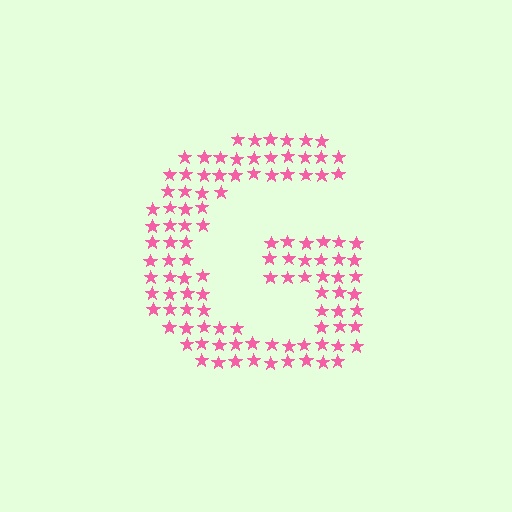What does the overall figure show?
The overall figure shows the letter G.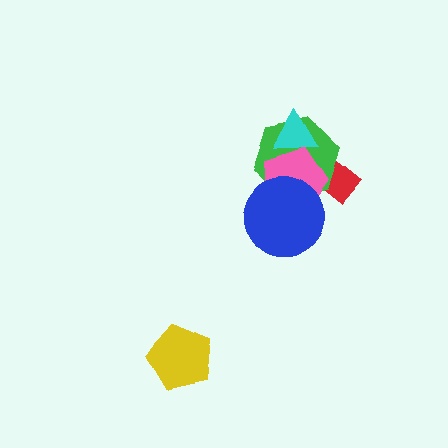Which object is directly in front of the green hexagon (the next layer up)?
The pink pentagon is directly in front of the green hexagon.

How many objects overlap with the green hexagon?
4 objects overlap with the green hexagon.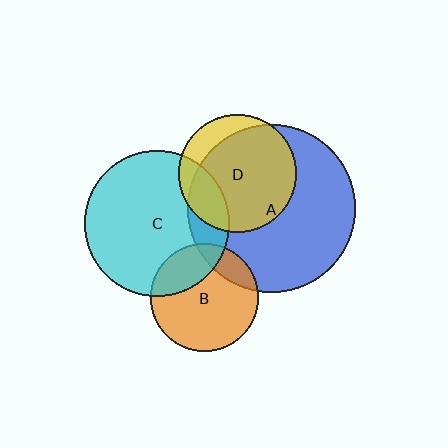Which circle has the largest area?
Circle A (blue).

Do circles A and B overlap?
Yes.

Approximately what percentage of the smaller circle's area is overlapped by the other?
Approximately 15%.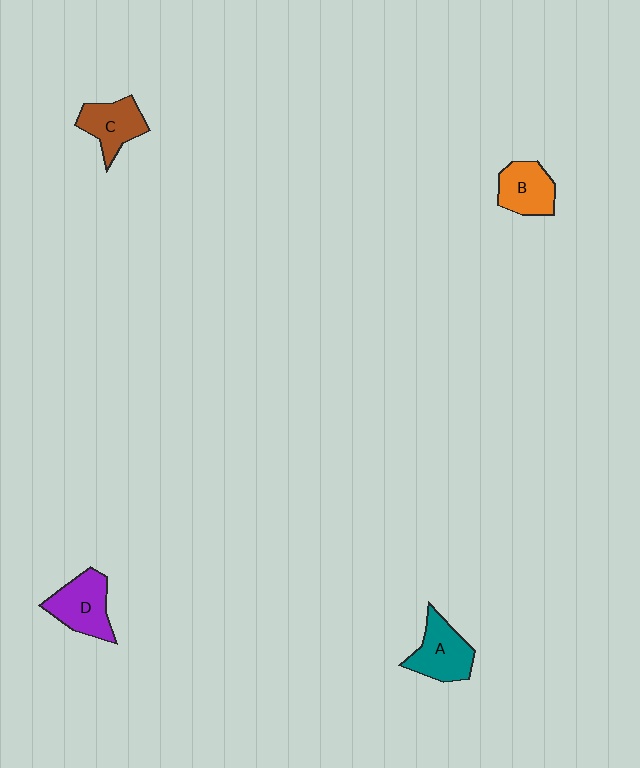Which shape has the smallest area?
Shape B (orange).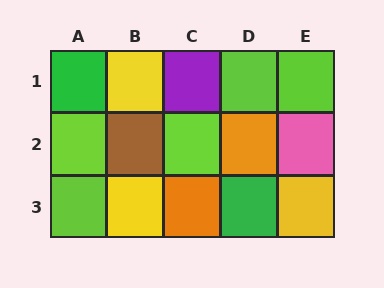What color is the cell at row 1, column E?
Lime.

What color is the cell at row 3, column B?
Yellow.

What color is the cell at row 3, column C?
Orange.